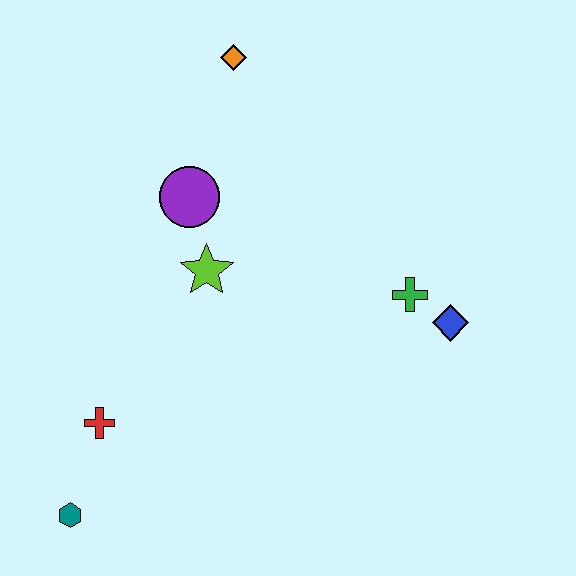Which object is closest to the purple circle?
The lime star is closest to the purple circle.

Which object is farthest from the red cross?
The orange diamond is farthest from the red cross.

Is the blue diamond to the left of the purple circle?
No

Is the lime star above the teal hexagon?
Yes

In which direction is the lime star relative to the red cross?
The lime star is above the red cross.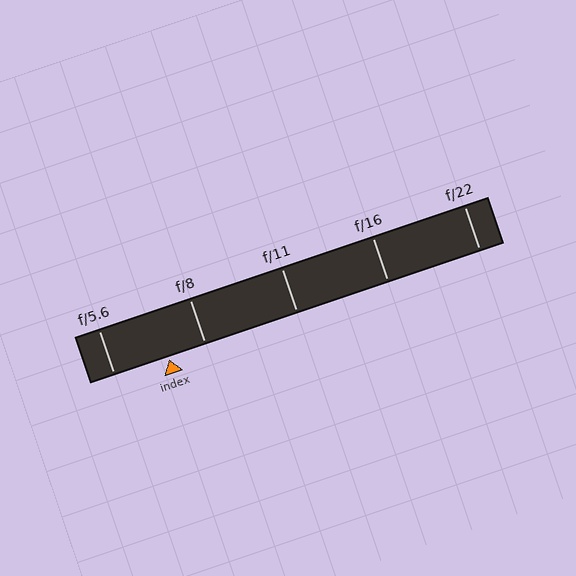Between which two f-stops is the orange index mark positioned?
The index mark is between f/5.6 and f/8.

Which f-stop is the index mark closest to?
The index mark is closest to f/8.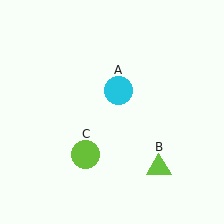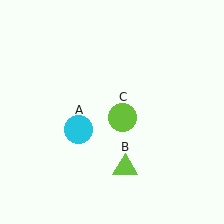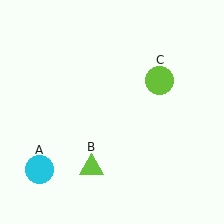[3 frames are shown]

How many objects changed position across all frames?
3 objects changed position: cyan circle (object A), lime triangle (object B), lime circle (object C).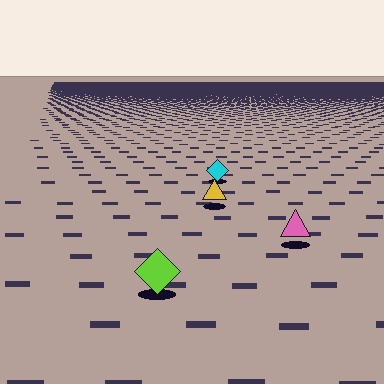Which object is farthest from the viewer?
The cyan diamond is farthest from the viewer. It appears smaller and the ground texture around it is denser.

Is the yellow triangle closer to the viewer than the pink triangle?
No. The pink triangle is closer — you can tell from the texture gradient: the ground texture is coarser near it.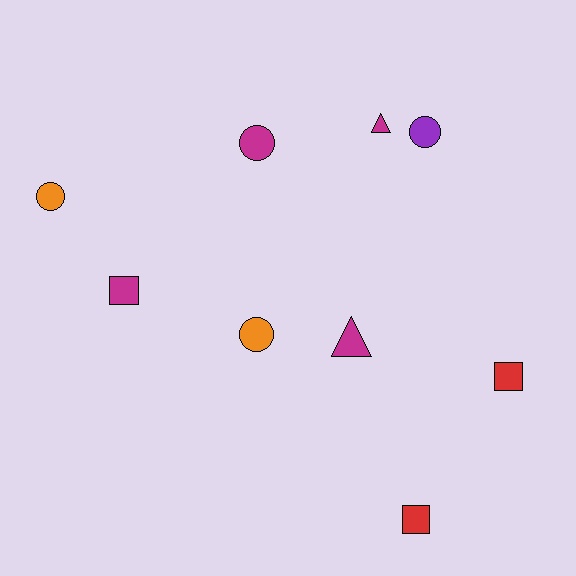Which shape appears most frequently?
Circle, with 4 objects.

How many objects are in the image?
There are 9 objects.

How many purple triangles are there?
There are no purple triangles.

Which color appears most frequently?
Magenta, with 4 objects.